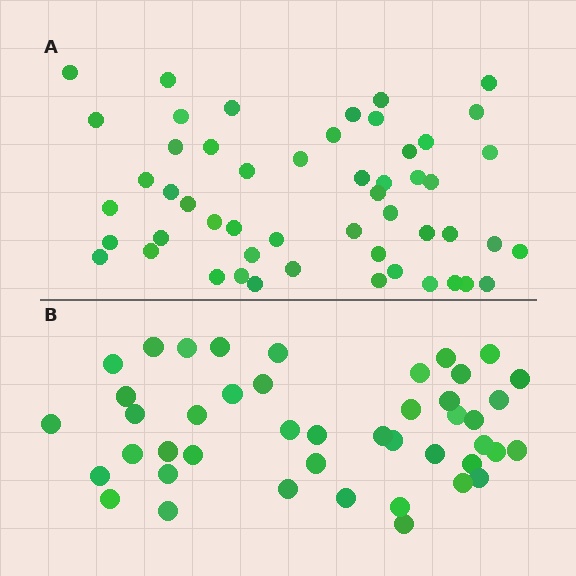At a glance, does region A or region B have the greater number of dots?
Region A (the top region) has more dots.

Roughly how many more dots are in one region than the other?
Region A has roughly 8 or so more dots than region B.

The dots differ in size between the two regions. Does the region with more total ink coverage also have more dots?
No. Region B has more total ink coverage because its dots are larger, but region A actually contains more individual dots. Total area can be misleading — the number of items is what matters here.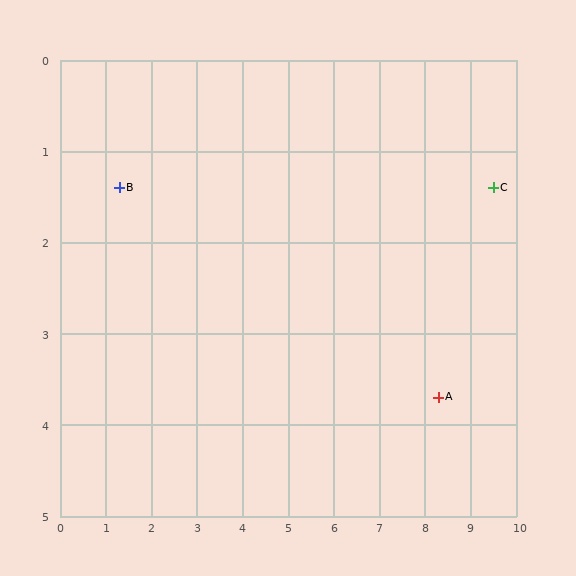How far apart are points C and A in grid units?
Points C and A are about 2.6 grid units apart.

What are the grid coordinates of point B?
Point B is at approximately (1.3, 1.4).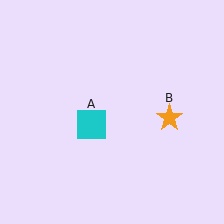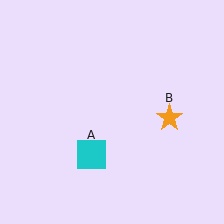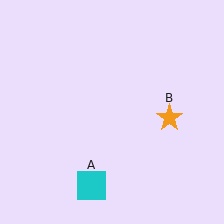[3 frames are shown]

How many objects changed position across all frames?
1 object changed position: cyan square (object A).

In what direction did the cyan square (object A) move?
The cyan square (object A) moved down.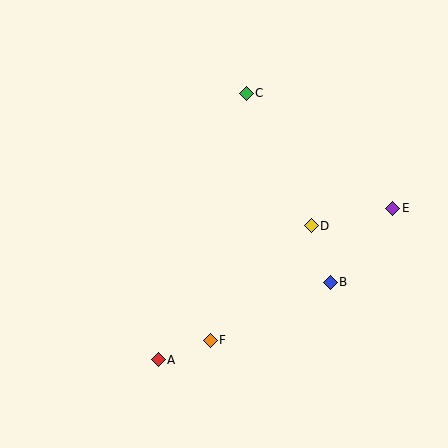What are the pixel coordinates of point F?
Point F is at (210, 340).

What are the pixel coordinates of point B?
Point B is at (330, 282).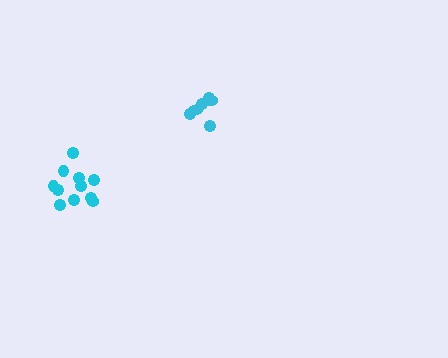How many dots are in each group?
Group 1: 11 dots, Group 2: 8 dots (19 total).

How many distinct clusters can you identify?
There are 2 distinct clusters.